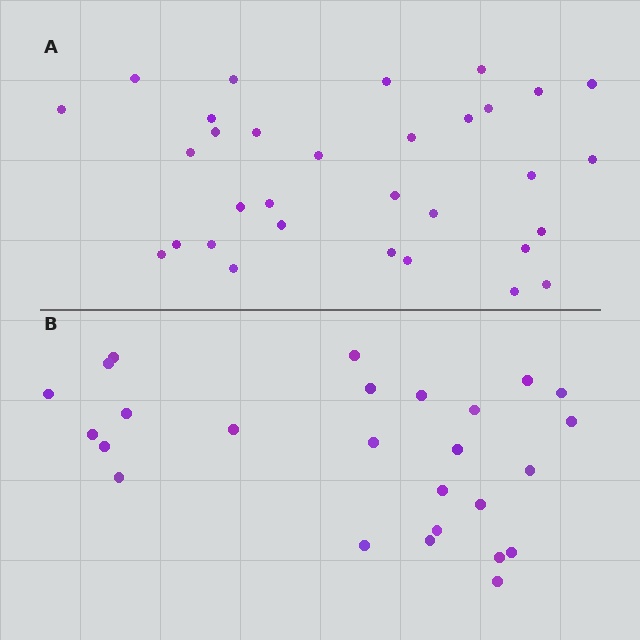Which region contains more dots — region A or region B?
Region A (the top region) has more dots.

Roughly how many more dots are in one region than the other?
Region A has about 6 more dots than region B.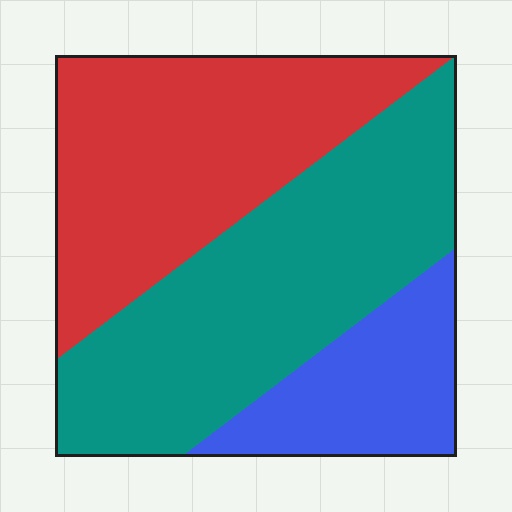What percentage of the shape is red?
Red covers around 40% of the shape.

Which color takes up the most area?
Teal, at roughly 45%.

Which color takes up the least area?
Blue, at roughly 20%.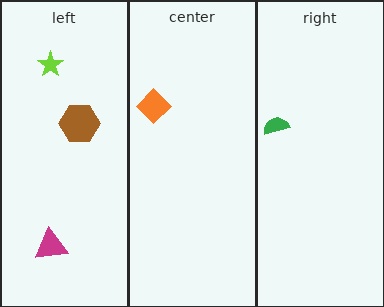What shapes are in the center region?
The orange diamond.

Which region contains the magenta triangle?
The left region.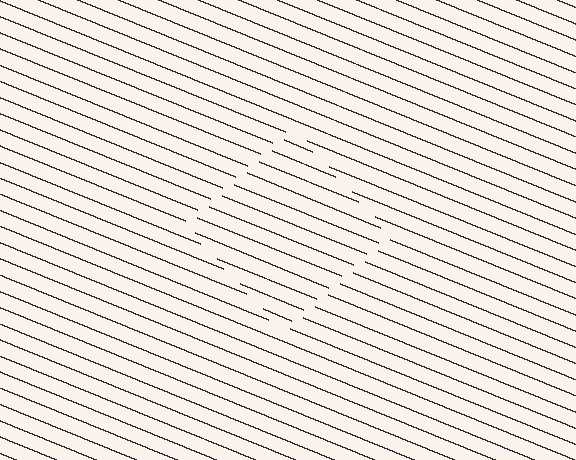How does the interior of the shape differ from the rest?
The interior of the shape contains the same grating, shifted by half a period — the contour is defined by the phase discontinuity where line-ends from the inner and outer gratings abut.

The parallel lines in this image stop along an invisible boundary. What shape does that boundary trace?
An illusory square. The interior of the shape contains the same grating, shifted by half a period — the contour is defined by the phase discontinuity where line-ends from the inner and outer gratings abut.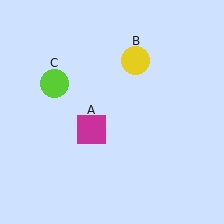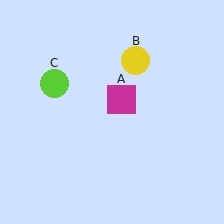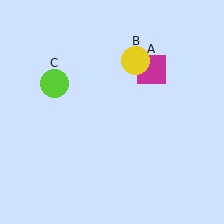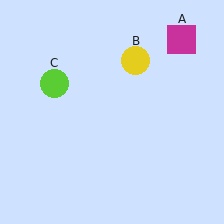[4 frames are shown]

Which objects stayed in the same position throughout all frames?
Yellow circle (object B) and lime circle (object C) remained stationary.